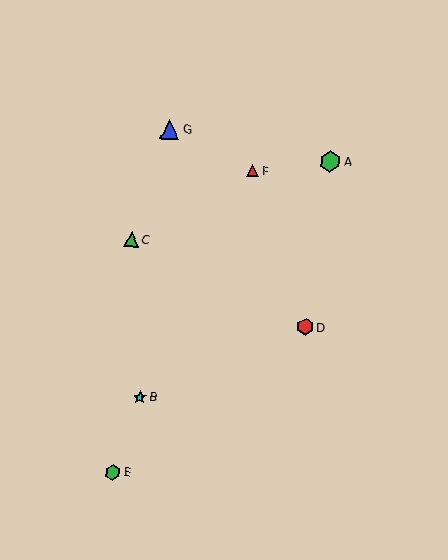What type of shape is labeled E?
Shape E is a green hexagon.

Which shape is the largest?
The green hexagon (labeled A) is the largest.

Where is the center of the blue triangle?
The center of the blue triangle is at (170, 129).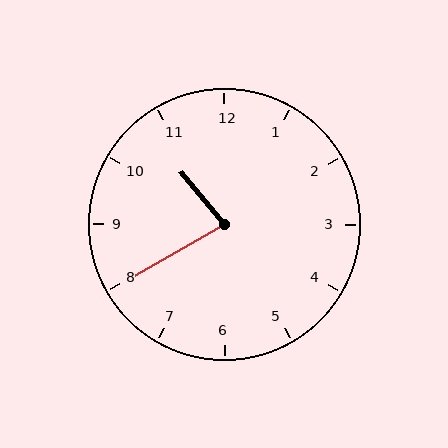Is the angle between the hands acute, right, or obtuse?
It is acute.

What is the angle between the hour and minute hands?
Approximately 80 degrees.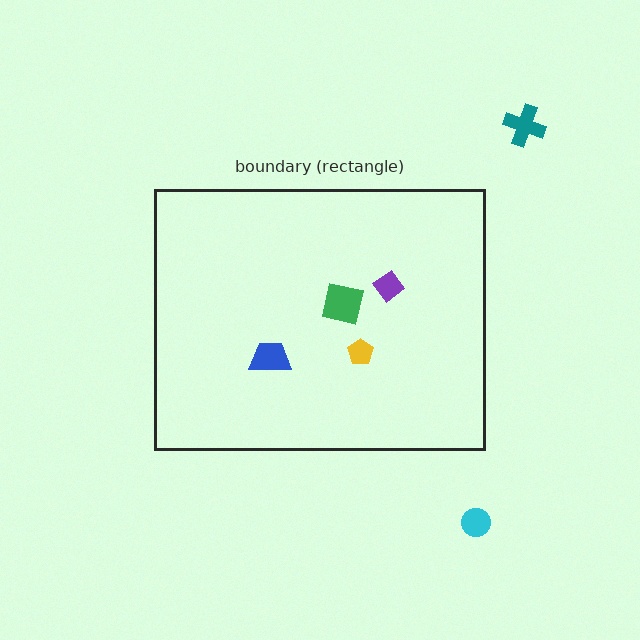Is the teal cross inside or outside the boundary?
Outside.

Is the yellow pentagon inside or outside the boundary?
Inside.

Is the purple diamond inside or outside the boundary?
Inside.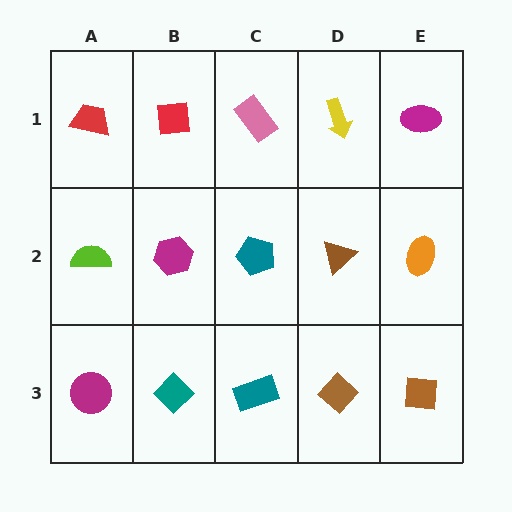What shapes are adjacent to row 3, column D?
A brown triangle (row 2, column D), a teal rectangle (row 3, column C), a brown square (row 3, column E).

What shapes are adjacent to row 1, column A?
A lime semicircle (row 2, column A), a red square (row 1, column B).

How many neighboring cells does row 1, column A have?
2.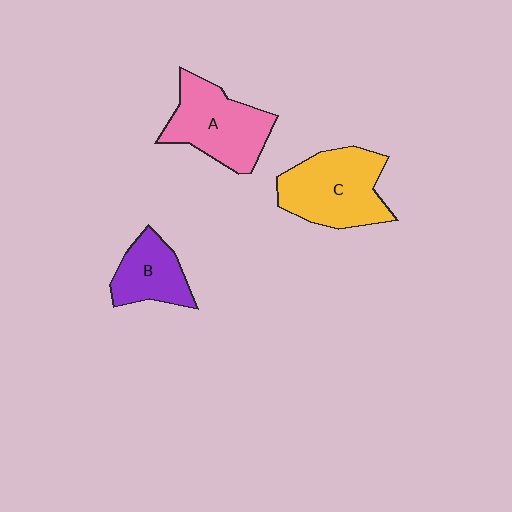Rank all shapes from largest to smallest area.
From largest to smallest: C (yellow), A (pink), B (purple).